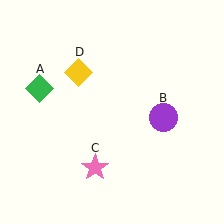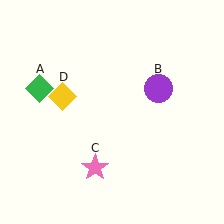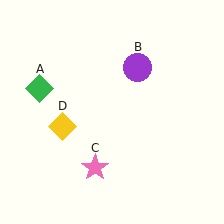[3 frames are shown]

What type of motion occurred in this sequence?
The purple circle (object B), yellow diamond (object D) rotated counterclockwise around the center of the scene.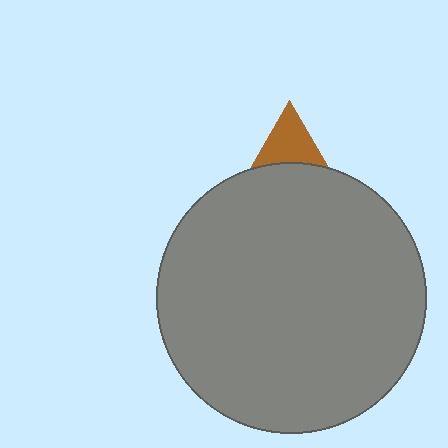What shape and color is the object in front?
The object in front is a gray circle.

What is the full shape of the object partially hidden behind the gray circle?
The partially hidden object is a brown triangle.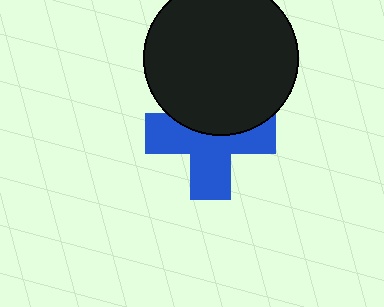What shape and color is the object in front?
The object in front is a black circle.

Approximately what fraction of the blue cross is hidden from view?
Roughly 40% of the blue cross is hidden behind the black circle.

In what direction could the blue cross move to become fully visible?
The blue cross could move down. That would shift it out from behind the black circle entirely.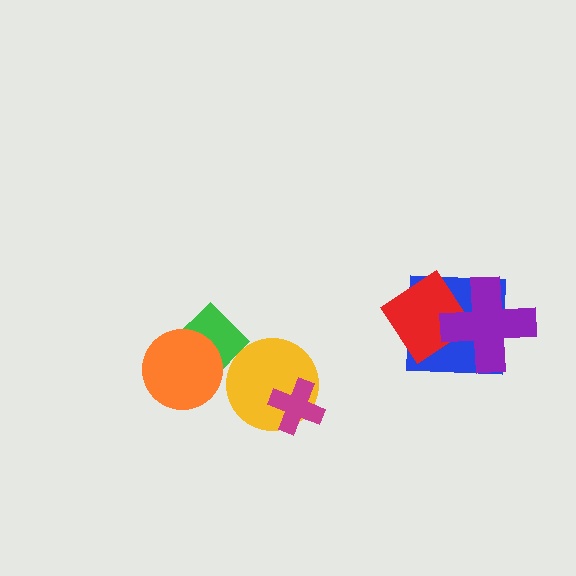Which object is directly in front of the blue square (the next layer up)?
The red diamond is directly in front of the blue square.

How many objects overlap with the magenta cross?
1 object overlaps with the magenta cross.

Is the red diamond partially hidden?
Yes, it is partially covered by another shape.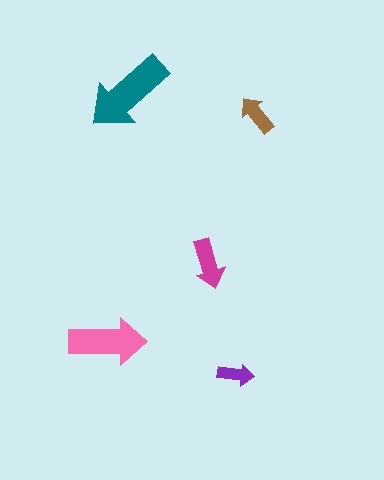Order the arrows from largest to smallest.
the teal one, the pink one, the magenta one, the brown one, the purple one.